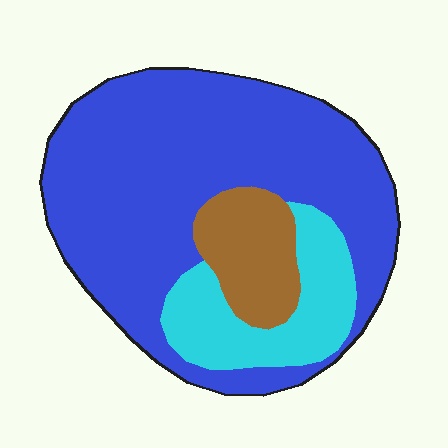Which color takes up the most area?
Blue, at roughly 70%.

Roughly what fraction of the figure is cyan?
Cyan takes up less than a quarter of the figure.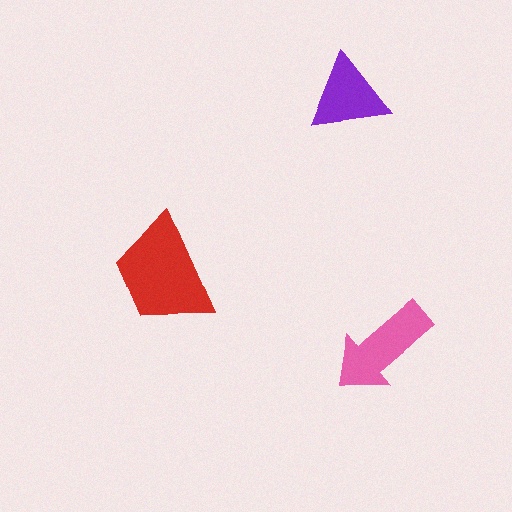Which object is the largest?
The red trapezoid.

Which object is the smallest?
The purple triangle.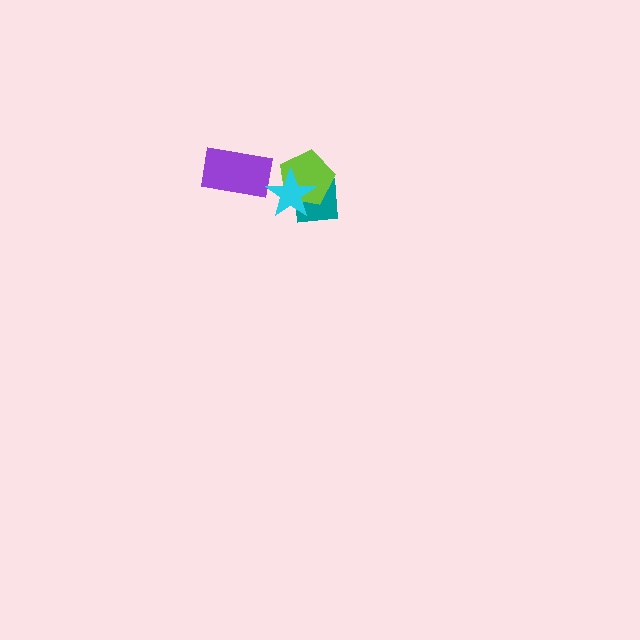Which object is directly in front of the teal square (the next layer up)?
The lime pentagon is directly in front of the teal square.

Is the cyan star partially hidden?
No, no other shape covers it.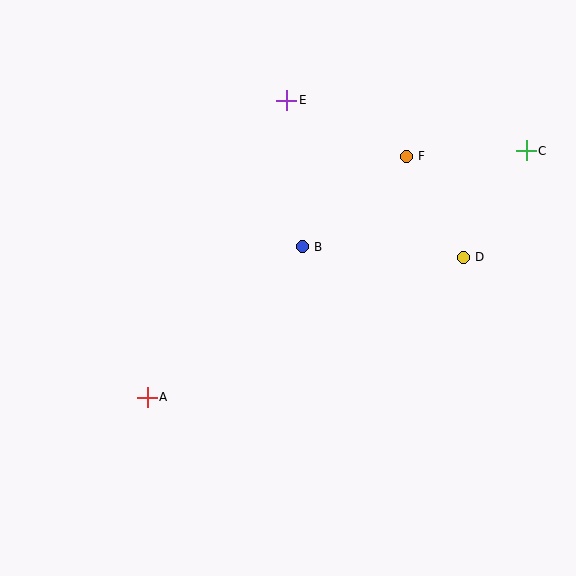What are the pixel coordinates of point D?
Point D is at (463, 257).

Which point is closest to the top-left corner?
Point E is closest to the top-left corner.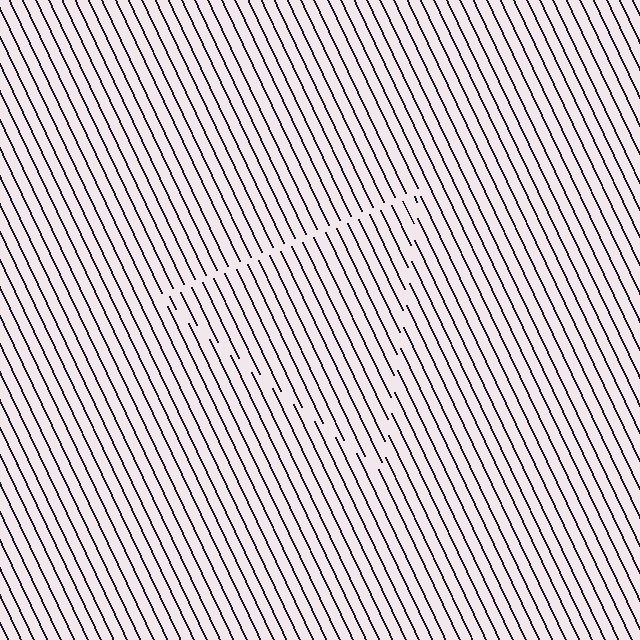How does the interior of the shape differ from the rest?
The interior of the shape contains the same grating, shifted by half a period — the contour is defined by the phase discontinuity where line-ends from the inner and outer gratings abut.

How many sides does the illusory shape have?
3 sides — the line-ends trace a triangle.